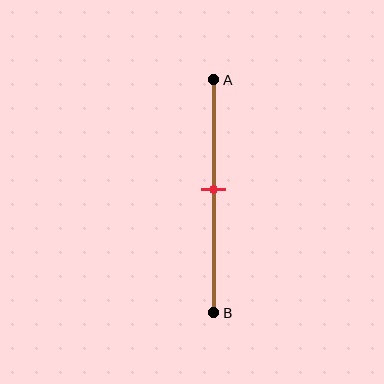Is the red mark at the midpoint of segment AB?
Yes, the mark is approximately at the midpoint.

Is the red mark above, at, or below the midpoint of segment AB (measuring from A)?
The red mark is approximately at the midpoint of segment AB.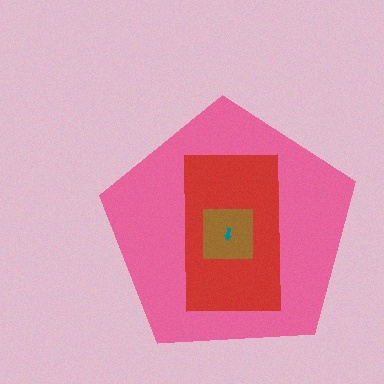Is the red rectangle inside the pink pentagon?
Yes.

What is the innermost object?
The teal arrow.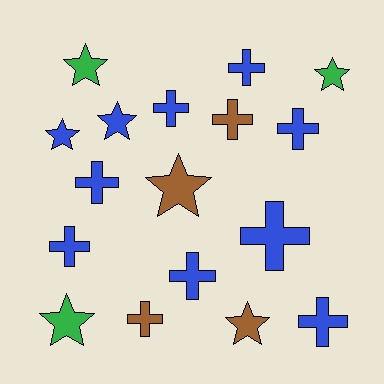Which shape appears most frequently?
Cross, with 10 objects.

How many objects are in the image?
There are 17 objects.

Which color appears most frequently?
Blue, with 10 objects.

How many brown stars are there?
There are 2 brown stars.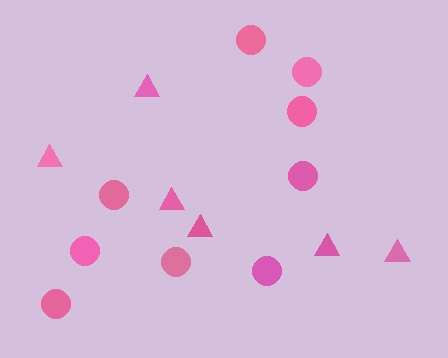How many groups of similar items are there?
There are 2 groups: one group of triangles (6) and one group of circles (9).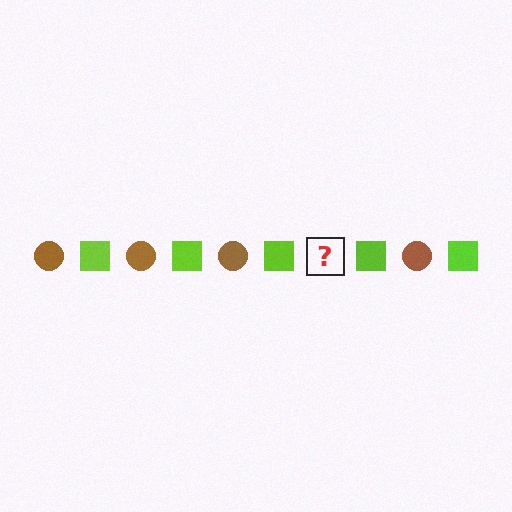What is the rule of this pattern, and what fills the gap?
The rule is that the pattern alternates between brown circle and lime square. The gap should be filled with a brown circle.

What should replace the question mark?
The question mark should be replaced with a brown circle.